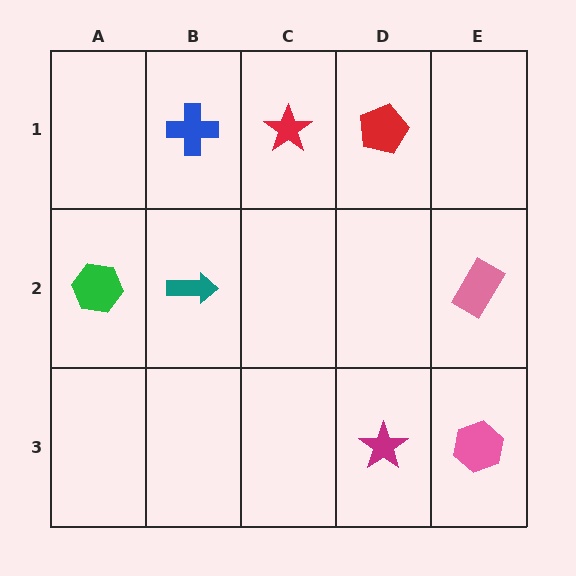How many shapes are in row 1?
3 shapes.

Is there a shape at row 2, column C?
No, that cell is empty.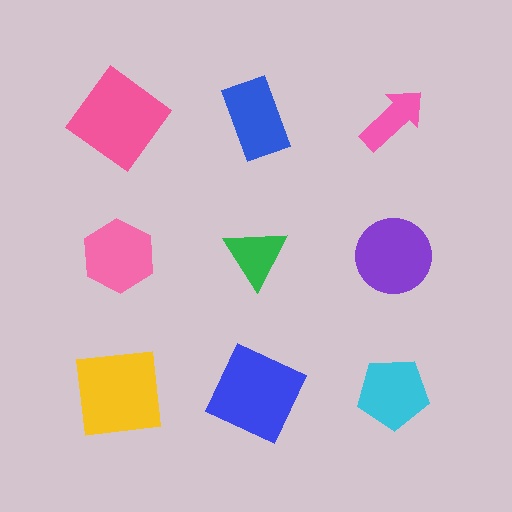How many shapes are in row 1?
3 shapes.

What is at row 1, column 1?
A pink diamond.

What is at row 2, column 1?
A pink hexagon.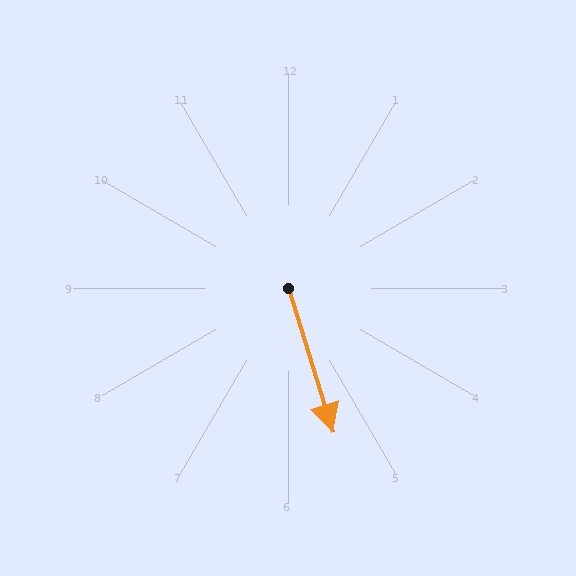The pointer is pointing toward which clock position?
Roughly 5 o'clock.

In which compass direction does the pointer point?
South.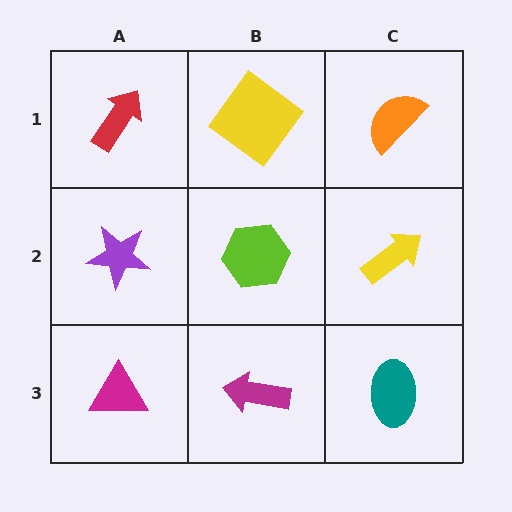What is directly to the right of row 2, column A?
A lime hexagon.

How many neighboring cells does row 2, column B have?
4.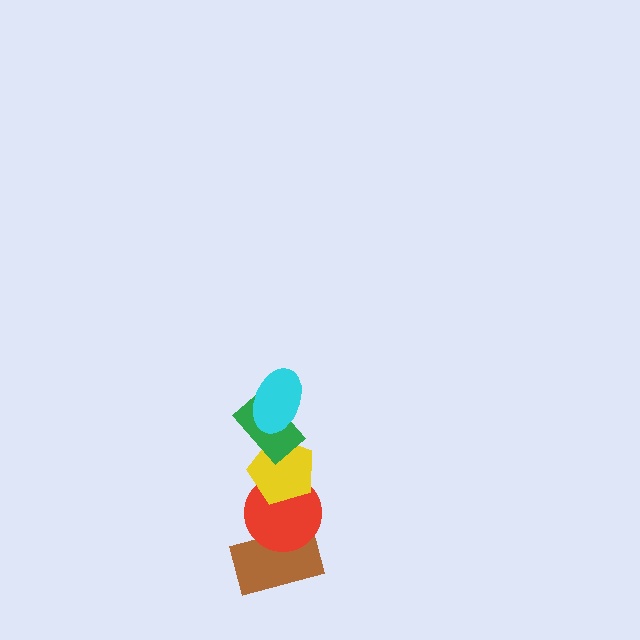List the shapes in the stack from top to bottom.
From top to bottom: the cyan ellipse, the green rectangle, the yellow pentagon, the red circle, the brown rectangle.